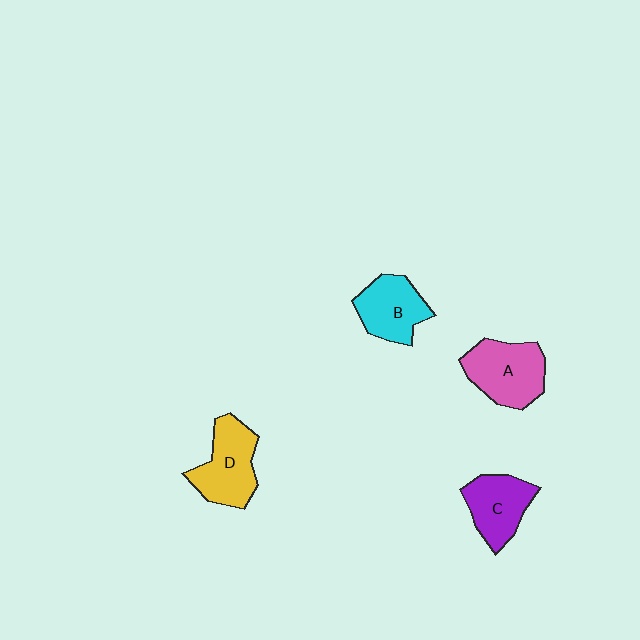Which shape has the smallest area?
Shape C (purple).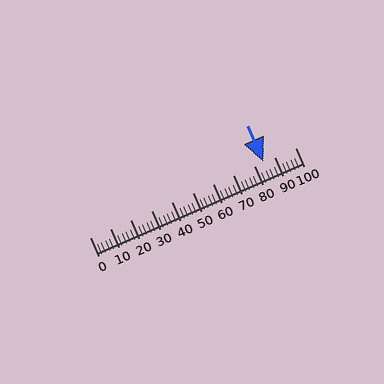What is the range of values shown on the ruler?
The ruler shows values from 0 to 100.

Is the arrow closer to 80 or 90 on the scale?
The arrow is closer to 80.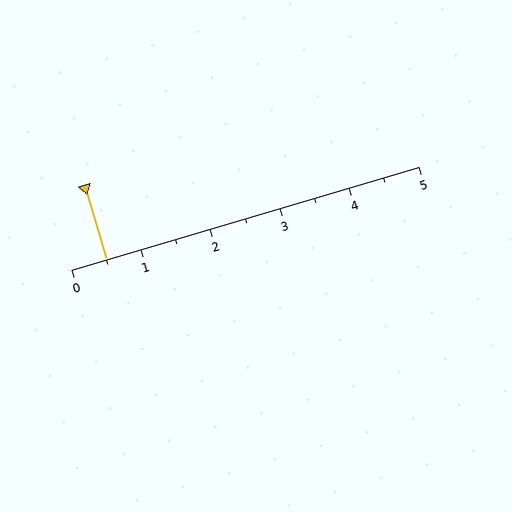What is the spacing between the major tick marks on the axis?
The major ticks are spaced 1 apart.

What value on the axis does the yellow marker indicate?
The marker indicates approximately 0.5.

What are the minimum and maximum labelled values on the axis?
The axis runs from 0 to 5.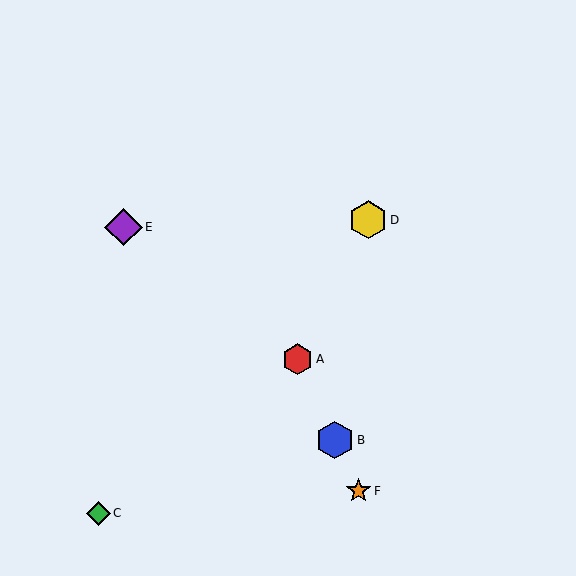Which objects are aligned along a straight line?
Objects A, B, F are aligned along a straight line.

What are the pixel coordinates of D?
Object D is at (368, 220).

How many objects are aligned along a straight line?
3 objects (A, B, F) are aligned along a straight line.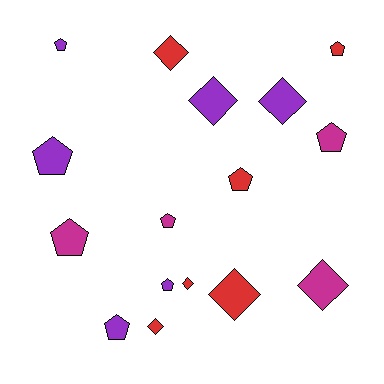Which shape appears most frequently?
Pentagon, with 9 objects.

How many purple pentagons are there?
There are 4 purple pentagons.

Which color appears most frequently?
Purple, with 6 objects.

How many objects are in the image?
There are 16 objects.